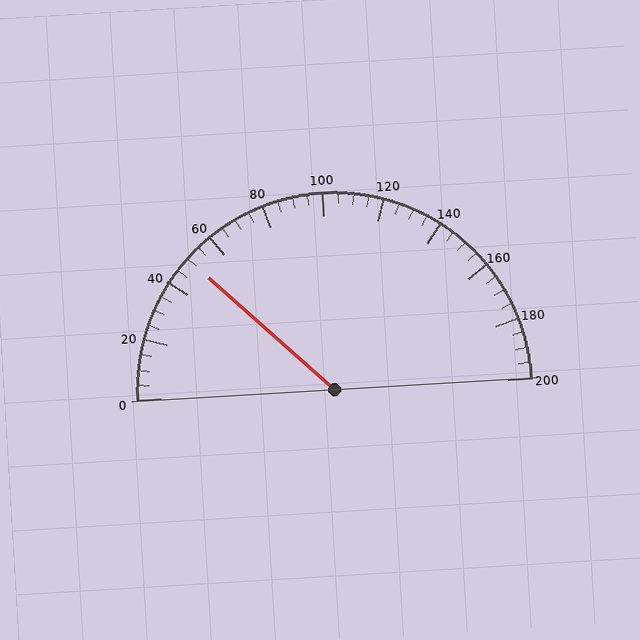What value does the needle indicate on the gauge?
The needle indicates approximately 50.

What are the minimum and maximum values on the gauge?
The gauge ranges from 0 to 200.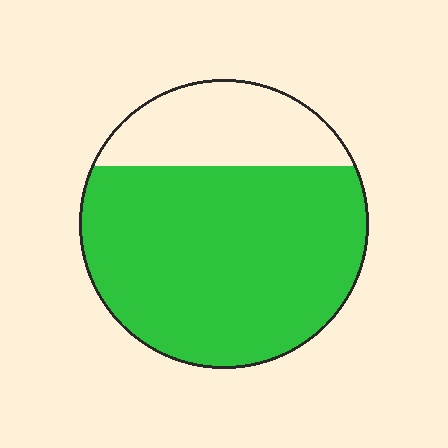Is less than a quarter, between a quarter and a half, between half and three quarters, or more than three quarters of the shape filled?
Between half and three quarters.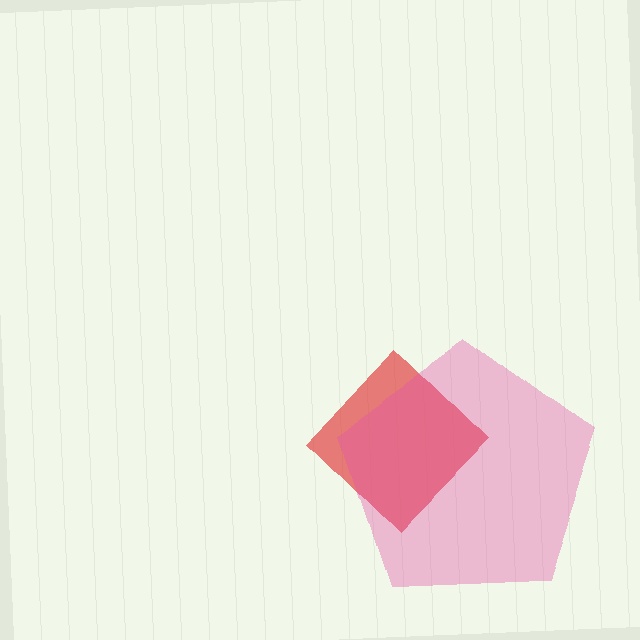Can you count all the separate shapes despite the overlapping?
Yes, there are 2 separate shapes.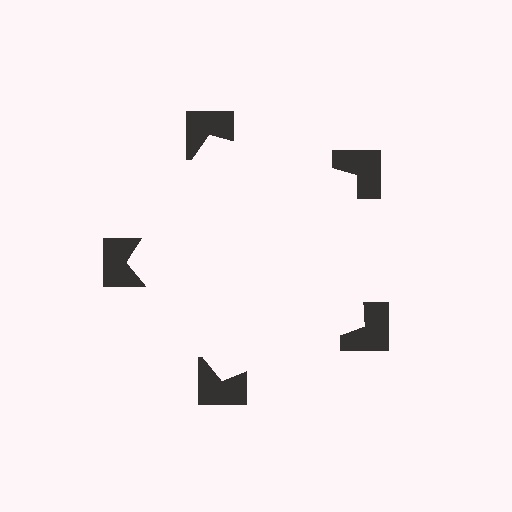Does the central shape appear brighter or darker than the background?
It typically appears slightly brighter than the background, even though no actual brightness change is drawn.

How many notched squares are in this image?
There are 5 — one at each vertex of the illusory pentagon.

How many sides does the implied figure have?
5 sides.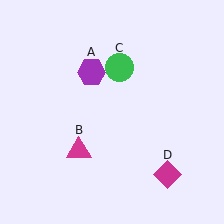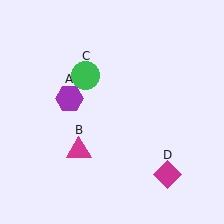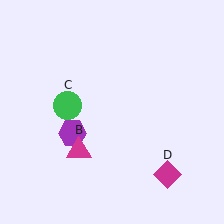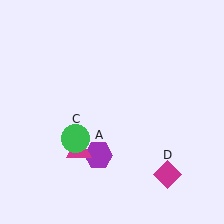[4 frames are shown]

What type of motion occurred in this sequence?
The purple hexagon (object A), green circle (object C) rotated counterclockwise around the center of the scene.